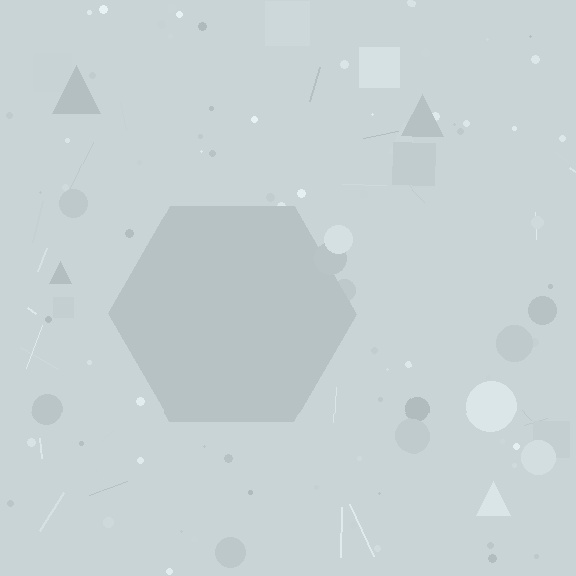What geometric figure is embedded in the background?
A hexagon is embedded in the background.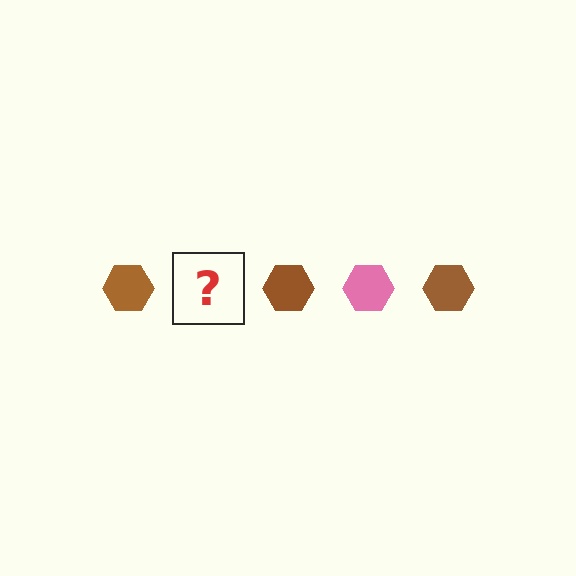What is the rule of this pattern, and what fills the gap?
The rule is that the pattern cycles through brown, pink hexagons. The gap should be filled with a pink hexagon.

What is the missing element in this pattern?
The missing element is a pink hexagon.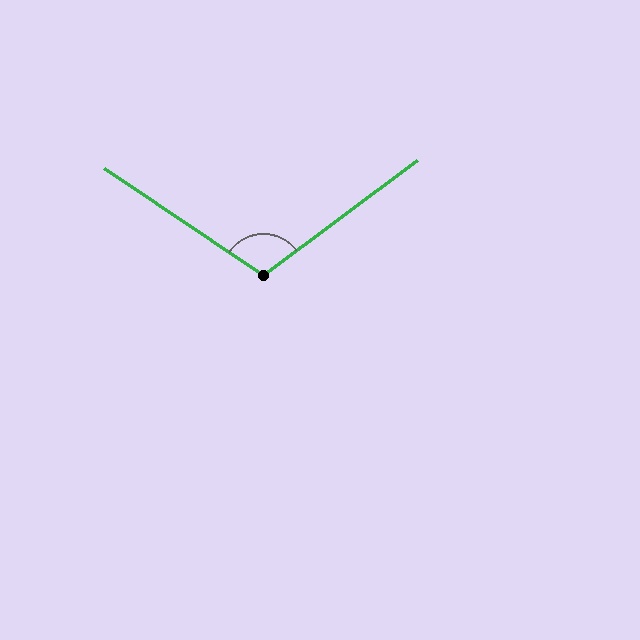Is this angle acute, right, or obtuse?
It is obtuse.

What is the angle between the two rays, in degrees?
Approximately 109 degrees.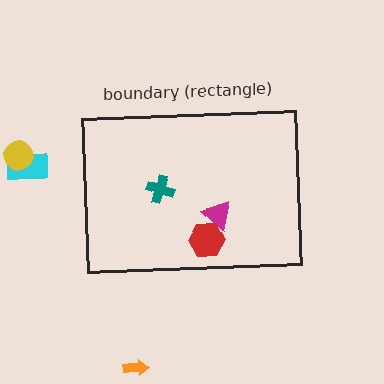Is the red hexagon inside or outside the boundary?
Inside.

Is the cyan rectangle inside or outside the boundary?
Outside.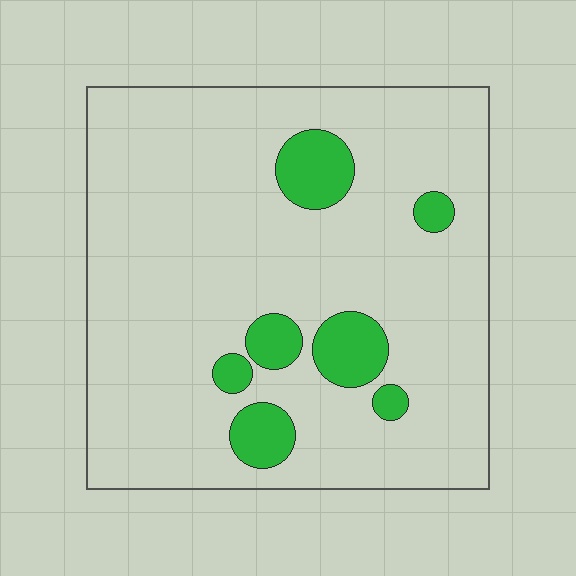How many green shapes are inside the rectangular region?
7.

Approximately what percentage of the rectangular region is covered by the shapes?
Approximately 10%.